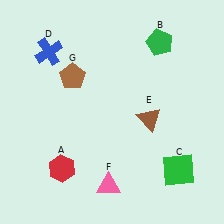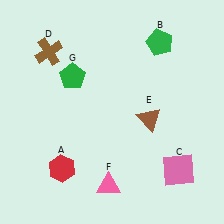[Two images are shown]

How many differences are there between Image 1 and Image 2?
There are 3 differences between the two images.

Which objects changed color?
C changed from green to pink. D changed from blue to brown. G changed from brown to green.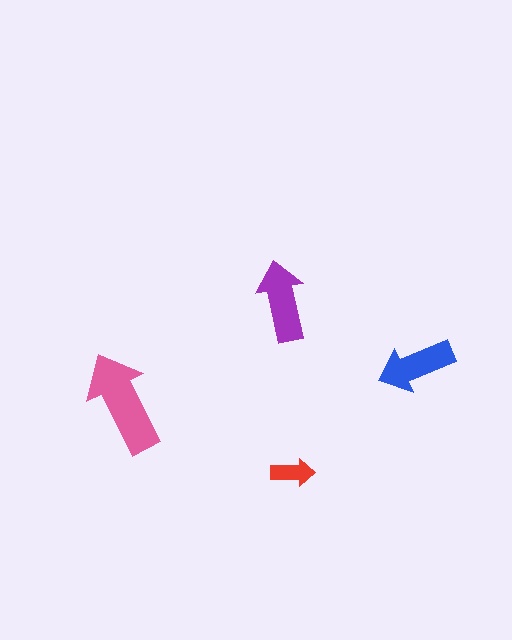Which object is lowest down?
The red arrow is bottommost.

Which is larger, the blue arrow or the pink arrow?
The pink one.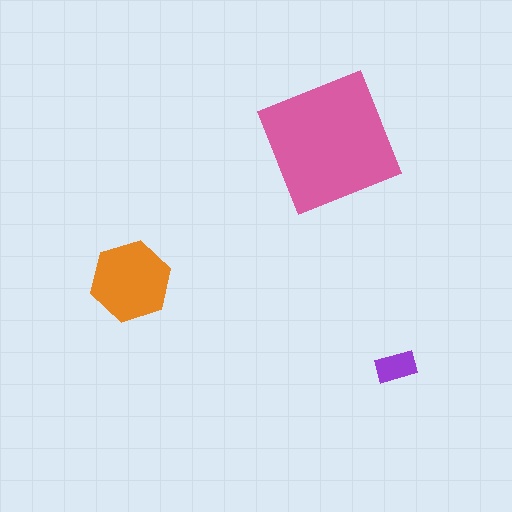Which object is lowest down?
The purple rectangle is bottommost.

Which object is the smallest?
The purple rectangle.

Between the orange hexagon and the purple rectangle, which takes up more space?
The orange hexagon.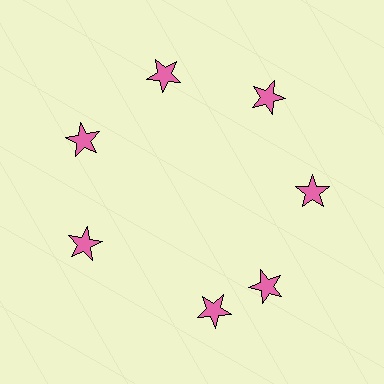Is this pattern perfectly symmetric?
No. The 7 pink stars are arranged in a ring, but one element near the 6 o'clock position is rotated out of alignment along the ring, breaking the 7-fold rotational symmetry.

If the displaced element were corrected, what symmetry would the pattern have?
It would have 7-fold rotational symmetry — the pattern would map onto itself every 51 degrees.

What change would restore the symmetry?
The symmetry would be restored by rotating it back into even spacing with its neighbors so that all 7 stars sit at equal angles and equal distance from the center.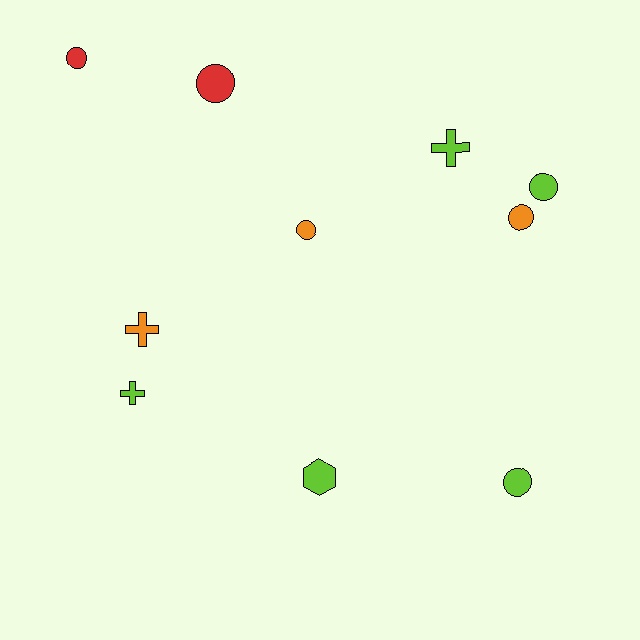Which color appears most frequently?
Lime, with 5 objects.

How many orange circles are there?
There are 2 orange circles.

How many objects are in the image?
There are 10 objects.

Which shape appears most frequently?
Circle, with 6 objects.